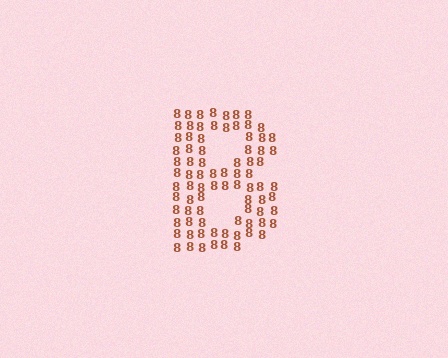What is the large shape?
The large shape is the letter B.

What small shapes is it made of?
It is made of small digit 8's.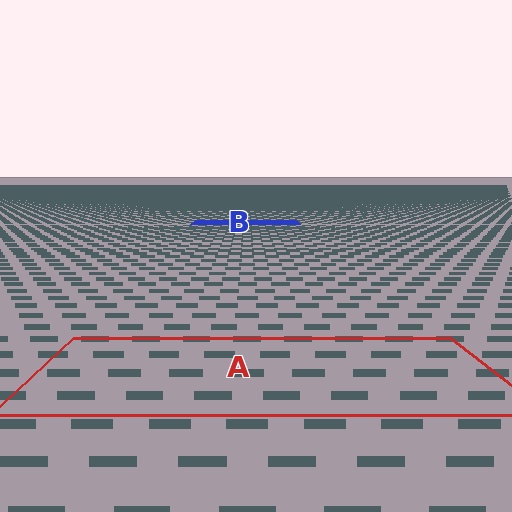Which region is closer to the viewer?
Region A is closer. The texture elements there are larger and more spread out.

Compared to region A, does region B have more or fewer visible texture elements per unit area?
Region B has more texture elements per unit area — they are packed more densely because it is farther away.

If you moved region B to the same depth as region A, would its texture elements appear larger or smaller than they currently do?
They would appear larger. At a closer depth, the same texture elements are projected at a bigger on-screen size.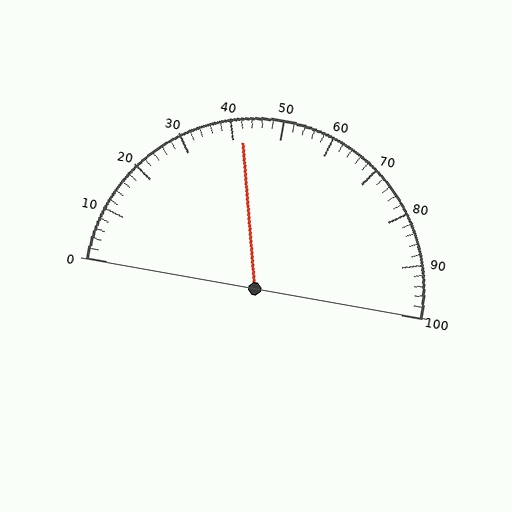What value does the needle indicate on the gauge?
The needle indicates approximately 42.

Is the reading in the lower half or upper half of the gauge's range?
The reading is in the lower half of the range (0 to 100).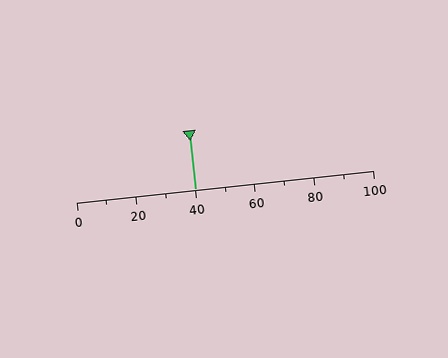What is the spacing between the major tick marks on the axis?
The major ticks are spaced 20 apart.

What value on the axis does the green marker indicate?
The marker indicates approximately 40.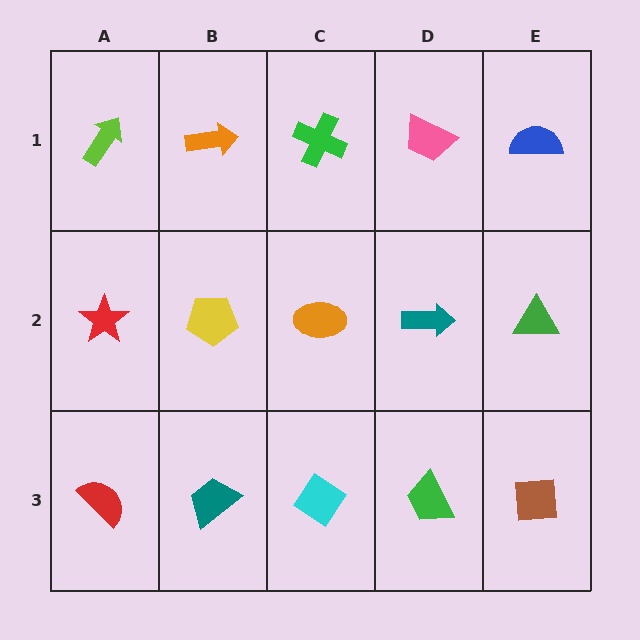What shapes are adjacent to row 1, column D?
A teal arrow (row 2, column D), a green cross (row 1, column C), a blue semicircle (row 1, column E).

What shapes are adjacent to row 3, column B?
A yellow pentagon (row 2, column B), a red semicircle (row 3, column A), a cyan diamond (row 3, column C).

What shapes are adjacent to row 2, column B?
An orange arrow (row 1, column B), a teal trapezoid (row 3, column B), a red star (row 2, column A), an orange ellipse (row 2, column C).